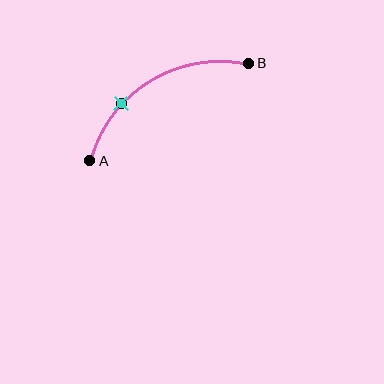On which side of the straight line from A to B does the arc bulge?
The arc bulges above the straight line connecting A and B.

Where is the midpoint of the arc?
The arc midpoint is the point on the curve farthest from the straight line joining A and B. It sits above that line.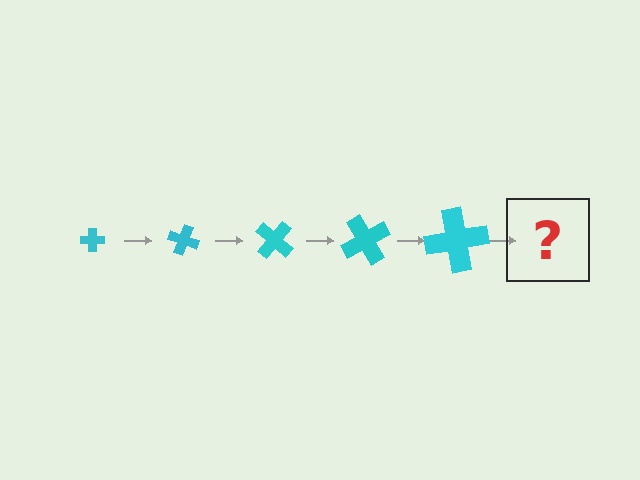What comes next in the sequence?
The next element should be a cross, larger than the previous one and rotated 100 degrees from the start.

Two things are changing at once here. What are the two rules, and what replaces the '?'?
The two rules are that the cross grows larger each step and it rotates 20 degrees each step. The '?' should be a cross, larger than the previous one and rotated 100 degrees from the start.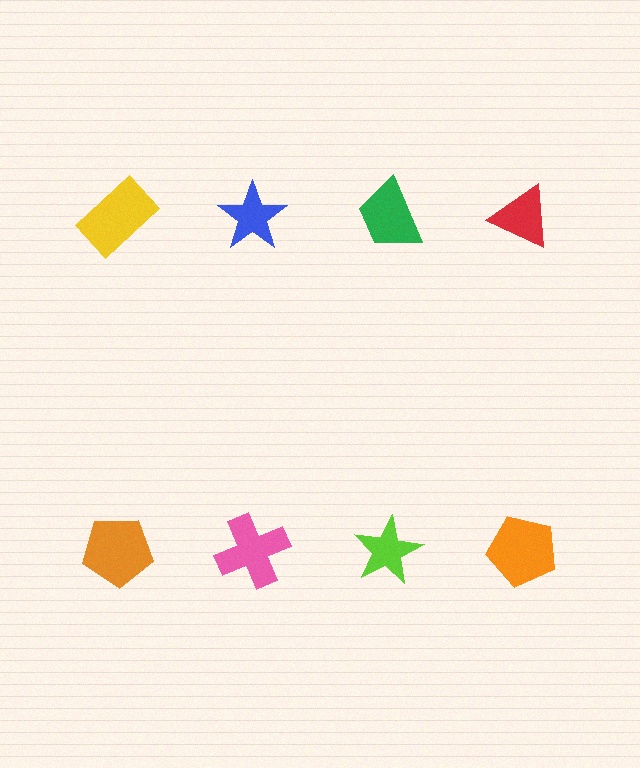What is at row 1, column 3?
A green trapezoid.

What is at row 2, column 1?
An orange pentagon.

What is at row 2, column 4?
An orange pentagon.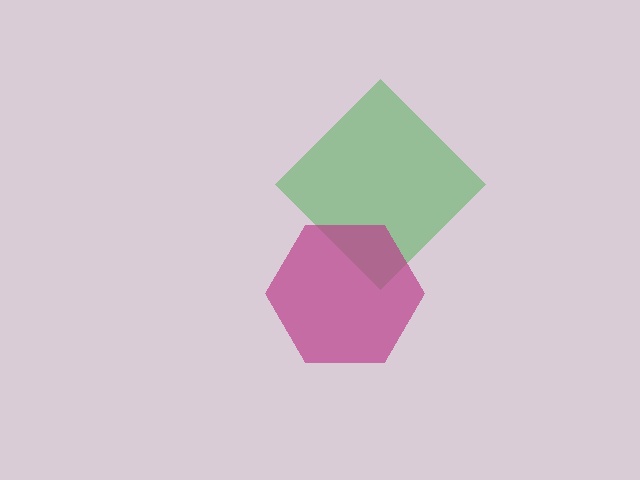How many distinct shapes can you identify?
There are 2 distinct shapes: a green diamond, a magenta hexagon.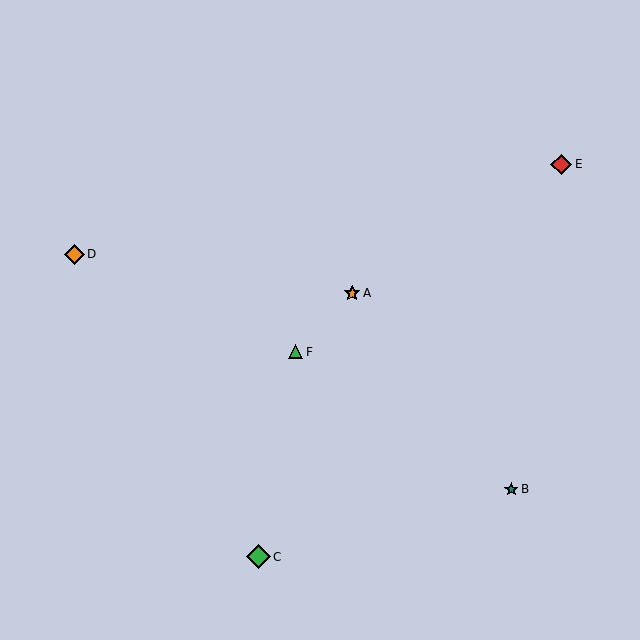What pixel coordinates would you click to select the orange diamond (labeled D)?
Click at (74, 254) to select the orange diamond D.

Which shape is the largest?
The green diamond (labeled C) is the largest.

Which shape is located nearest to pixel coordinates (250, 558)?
The green diamond (labeled C) at (258, 557) is nearest to that location.